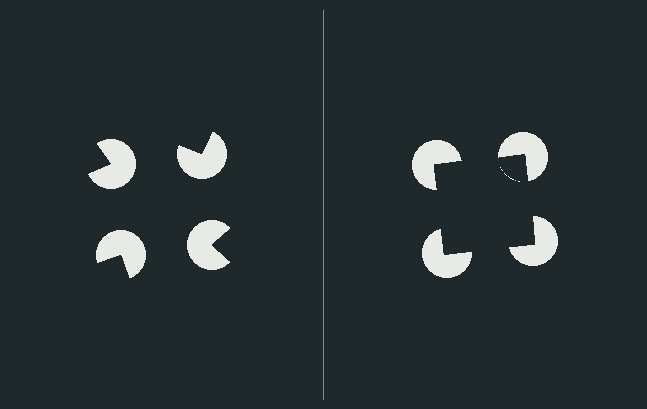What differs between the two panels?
The pac-man discs are positioned identically on both sides; only the wedge orientations differ. On the right they align to a square; on the left they are misaligned.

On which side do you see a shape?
An illusory square appears on the right side. On the left side the wedge cuts are rotated, so no coherent shape forms.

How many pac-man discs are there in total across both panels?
8 — 4 on each side.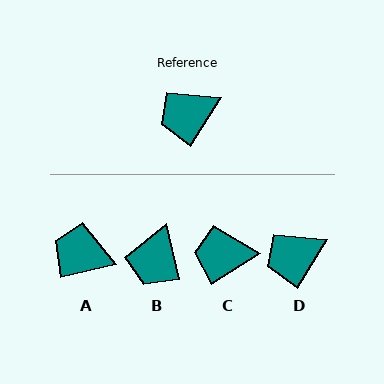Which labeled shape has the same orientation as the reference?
D.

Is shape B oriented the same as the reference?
No, it is off by about 45 degrees.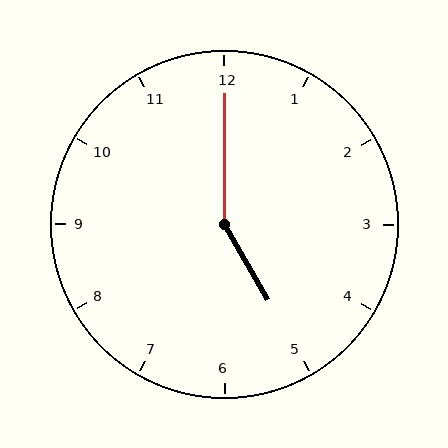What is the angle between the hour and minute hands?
Approximately 150 degrees.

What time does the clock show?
5:00.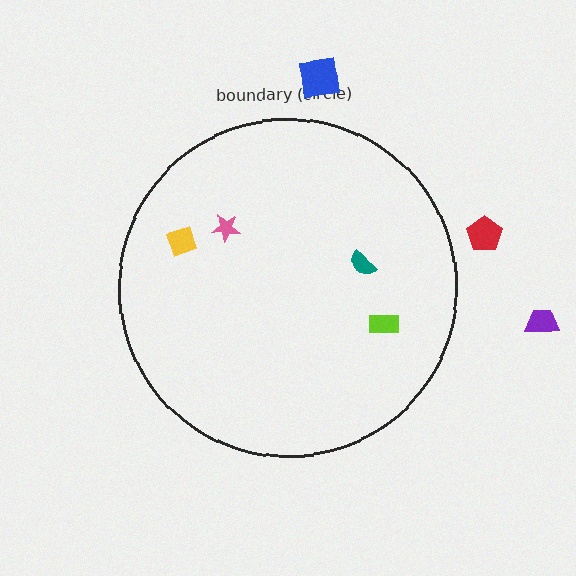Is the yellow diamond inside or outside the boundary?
Inside.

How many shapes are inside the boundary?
4 inside, 3 outside.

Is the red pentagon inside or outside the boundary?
Outside.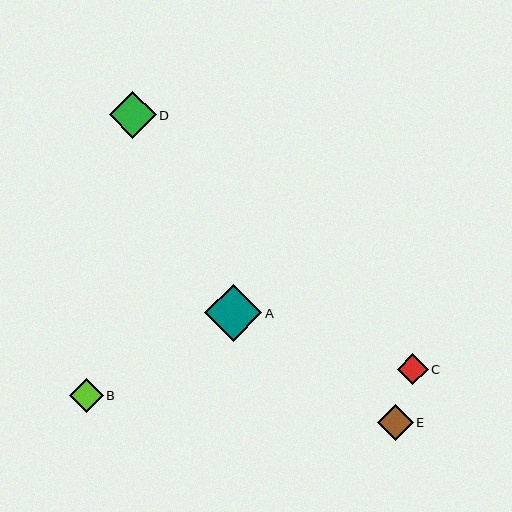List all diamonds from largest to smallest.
From largest to smallest: A, D, E, B, C.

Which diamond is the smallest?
Diamond C is the smallest with a size of approximately 31 pixels.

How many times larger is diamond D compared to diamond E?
Diamond D is approximately 1.3 times the size of diamond E.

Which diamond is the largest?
Diamond A is the largest with a size of approximately 57 pixels.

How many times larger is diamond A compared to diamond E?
Diamond A is approximately 1.6 times the size of diamond E.